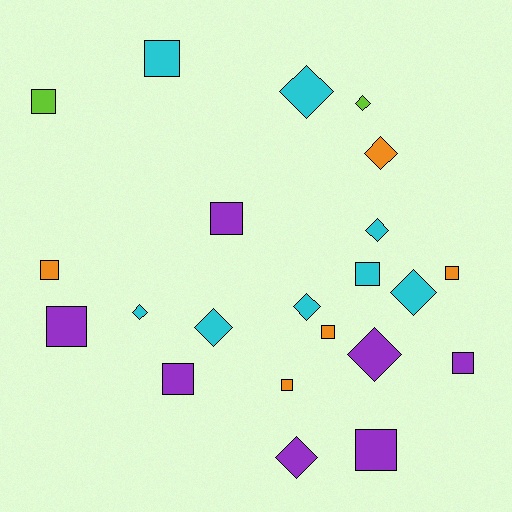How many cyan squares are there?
There are 2 cyan squares.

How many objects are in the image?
There are 22 objects.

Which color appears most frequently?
Cyan, with 8 objects.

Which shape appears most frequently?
Square, with 12 objects.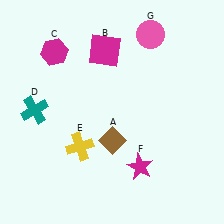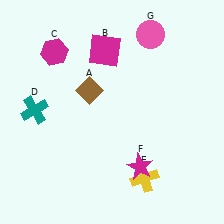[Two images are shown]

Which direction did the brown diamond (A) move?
The brown diamond (A) moved up.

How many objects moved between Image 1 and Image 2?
2 objects moved between the two images.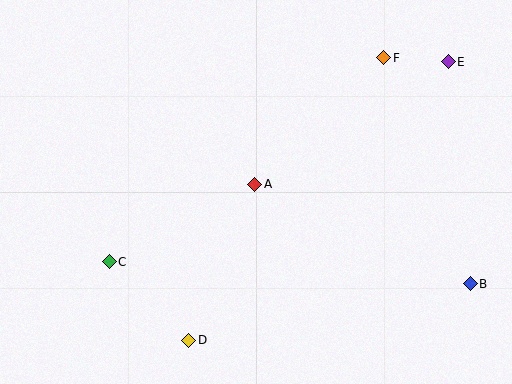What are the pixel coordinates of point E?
Point E is at (448, 62).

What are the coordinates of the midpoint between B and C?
The midpoint between B and C is at (290, 273).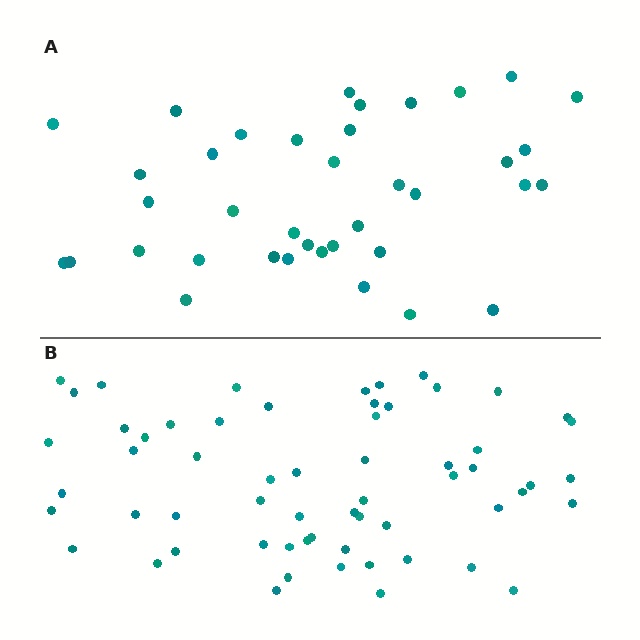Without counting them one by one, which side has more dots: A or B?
Region B (the bottom region) has more dots.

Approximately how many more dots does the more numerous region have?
Region B has approximately 20 more dots than region A.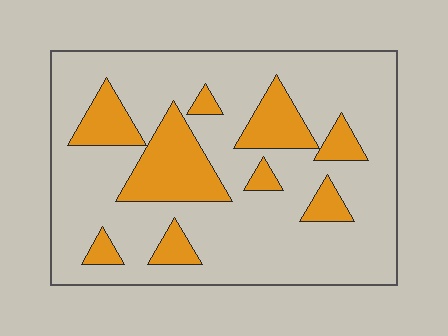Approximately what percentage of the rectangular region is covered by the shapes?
Approximately 25%.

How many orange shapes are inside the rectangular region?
9.